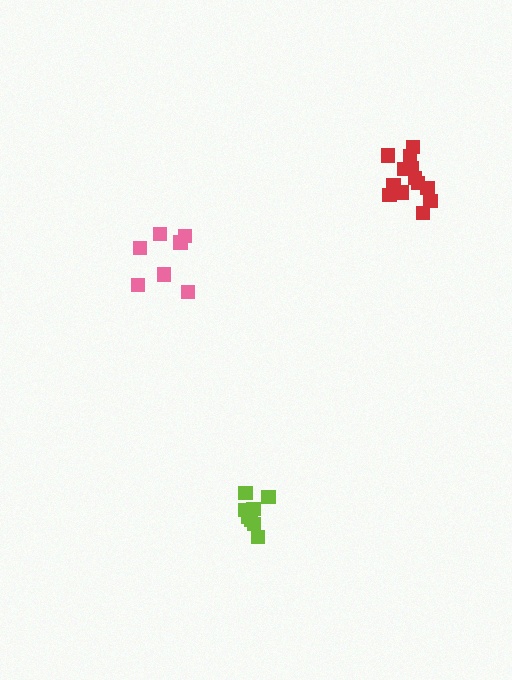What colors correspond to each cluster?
The clusters are colored: lime, red, pink.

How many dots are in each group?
Group 1: 8 dots, Group 2: 13 dots, Group 3: 7 dots (28 total).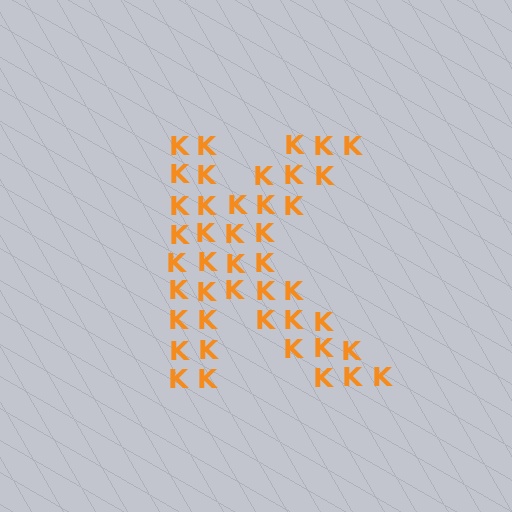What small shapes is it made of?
It is made of small letter K's.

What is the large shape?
The large shape is the letter K.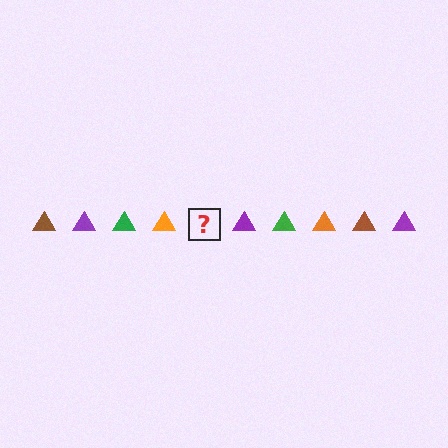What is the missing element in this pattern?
The missing element is a brown triangle.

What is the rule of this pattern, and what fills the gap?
The rule is that the pattern cycles through brown, purple, green, orange triangles. The gap should be filled with a brown triangle.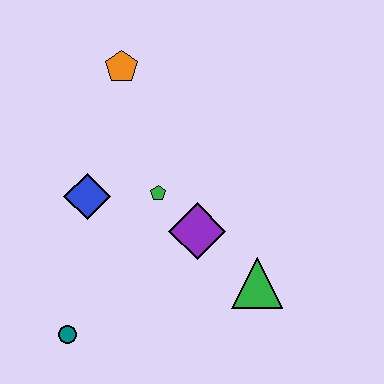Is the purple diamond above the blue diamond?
No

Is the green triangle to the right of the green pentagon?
Yes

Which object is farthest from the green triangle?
The orange pentagon is farthest from the green triangle.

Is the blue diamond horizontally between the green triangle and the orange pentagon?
No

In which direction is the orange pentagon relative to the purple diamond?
The orange pentagon is above the purple diamond.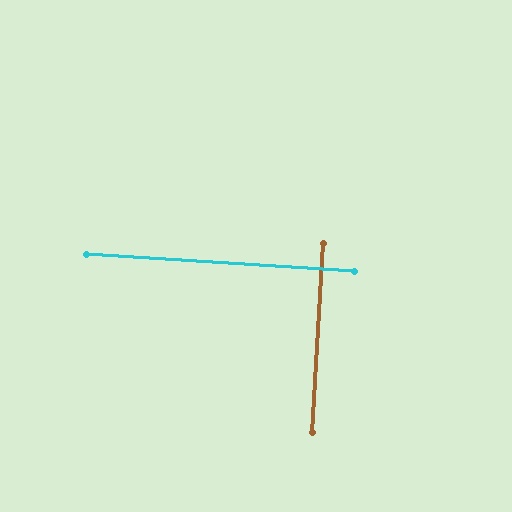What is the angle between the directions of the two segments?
Approximately 90 degrees.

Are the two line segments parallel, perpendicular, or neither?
Perpendicular — they meet at approximately 90°.